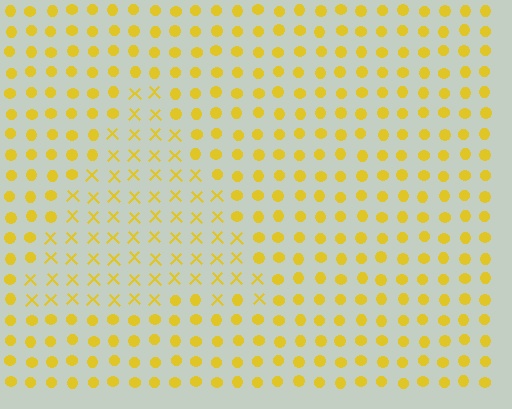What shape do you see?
I see a triangle.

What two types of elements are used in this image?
The image uses X marks inside the triangle region and circles outside it.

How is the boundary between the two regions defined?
The boundary is defined by a change in element shape: X marks inside vs. circles outside. All elements share the same color and spacing.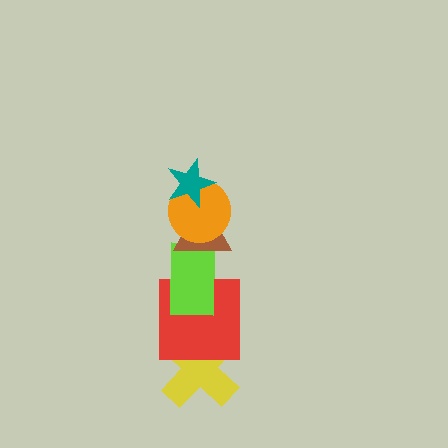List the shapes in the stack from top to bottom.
From top to bottom: the teal star, the orange circle, the brown triangle, the lime rectangle, the red square, the yellow cross.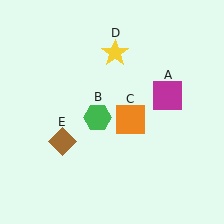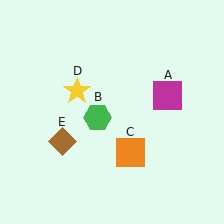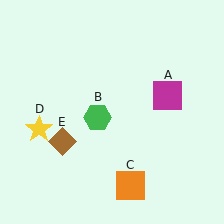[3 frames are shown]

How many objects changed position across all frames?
2 objects changed position: orange square (object C), yellow star (object D).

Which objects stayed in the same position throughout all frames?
Magenta square (object A) and green hexagon (object B) and brown diamond (object E) remained stationary.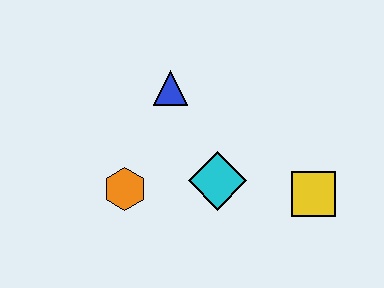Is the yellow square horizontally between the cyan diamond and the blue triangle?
No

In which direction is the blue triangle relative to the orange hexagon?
The blue triangle is above the orange hexagon.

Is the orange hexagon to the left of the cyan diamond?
Yes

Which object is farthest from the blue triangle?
The yellow square is farthest from the blue triangle.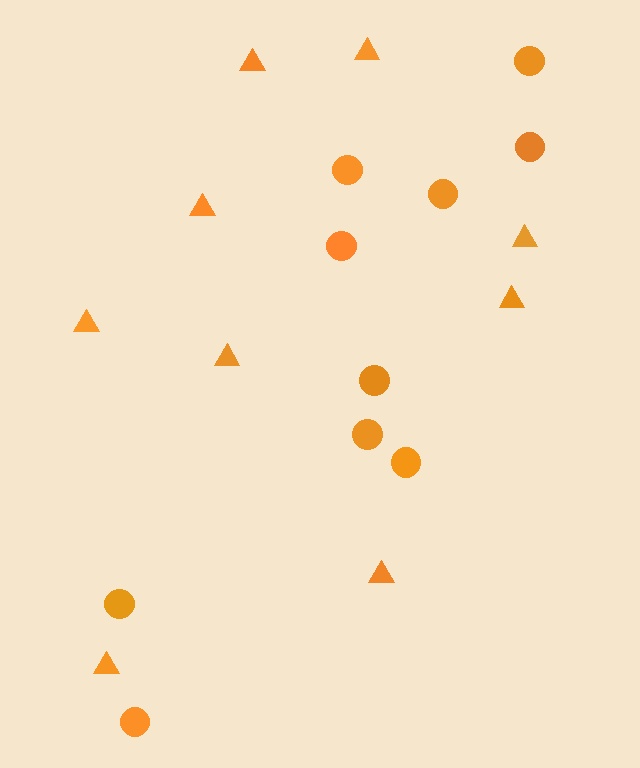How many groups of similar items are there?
There are 2 groups: one group of triangles (9) and one group of circles (10).